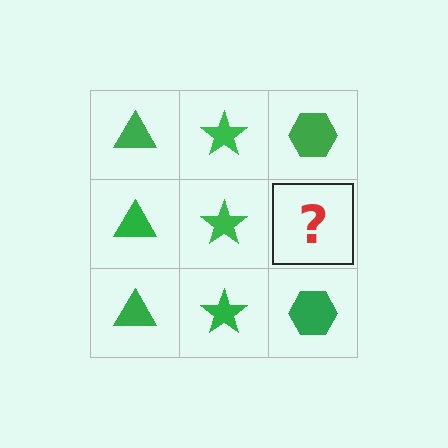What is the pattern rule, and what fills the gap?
The rule is that each column has a consistent shape. The gap should be filled with a green hexagon.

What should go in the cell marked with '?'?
The missing cell should contain a green hexagon.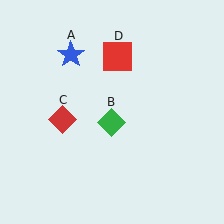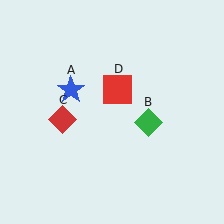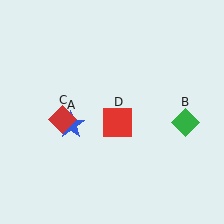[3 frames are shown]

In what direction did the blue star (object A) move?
The blue star (object A) moved down.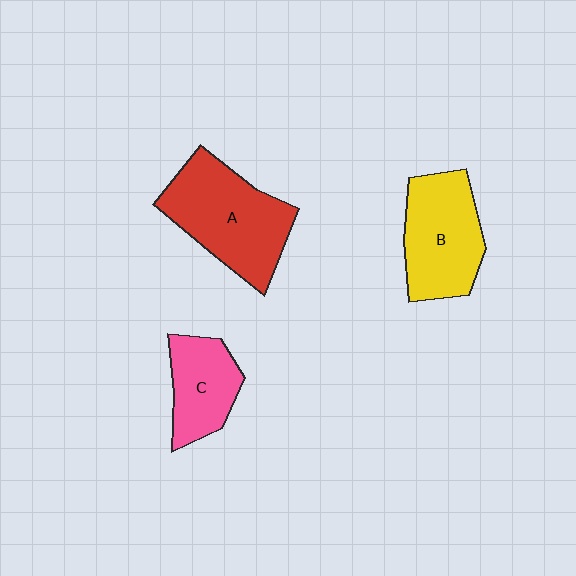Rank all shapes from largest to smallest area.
From largest to smallest: A (red), B (yellow), C (pink).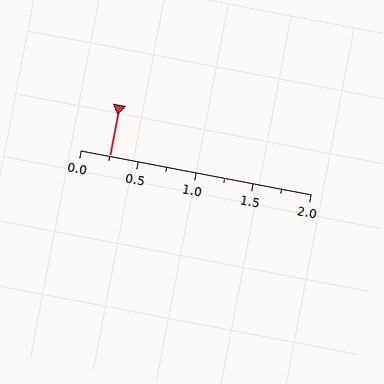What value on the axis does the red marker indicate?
The marker indicates approximately 0.25.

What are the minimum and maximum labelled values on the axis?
The axis runs from 0.0 to 2.0.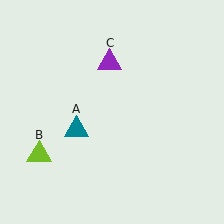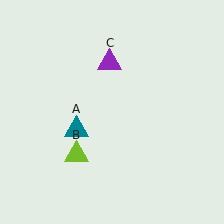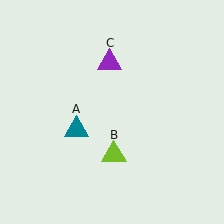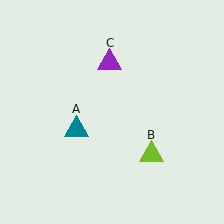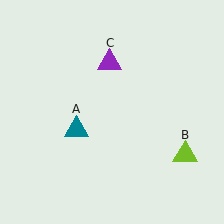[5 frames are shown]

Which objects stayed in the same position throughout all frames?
Teal triangle (object A) and purple triangle (object C) remained stationary.